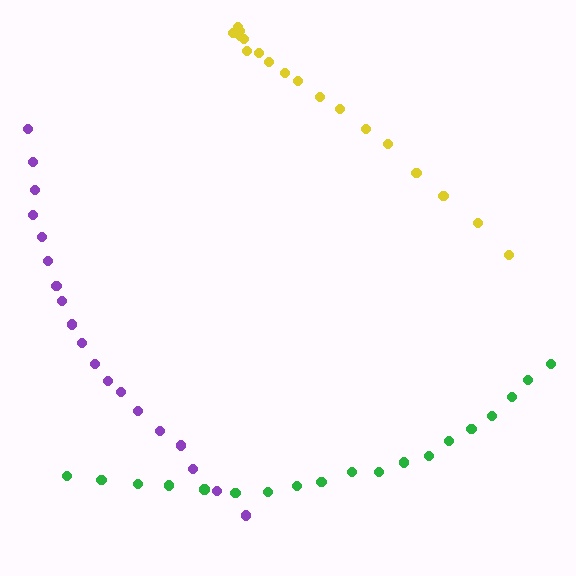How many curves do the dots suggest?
There are 3 distinct paths.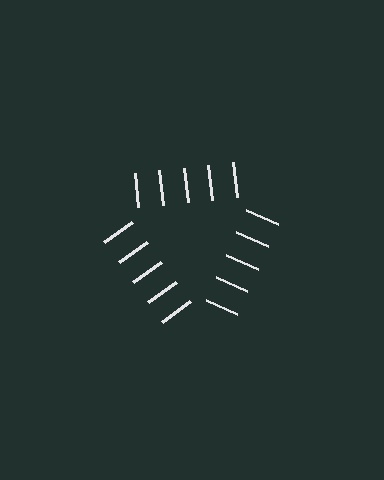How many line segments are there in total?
15 — 5 along each of the 3 edges.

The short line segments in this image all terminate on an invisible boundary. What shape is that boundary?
An illusory triangle — the line segments terminate on its edges but no continuous stroke is drawn.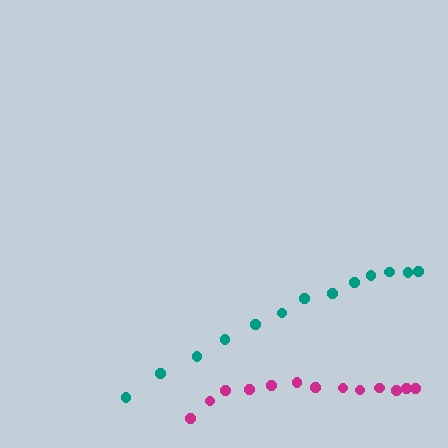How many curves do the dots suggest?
There are 2 distinct paths.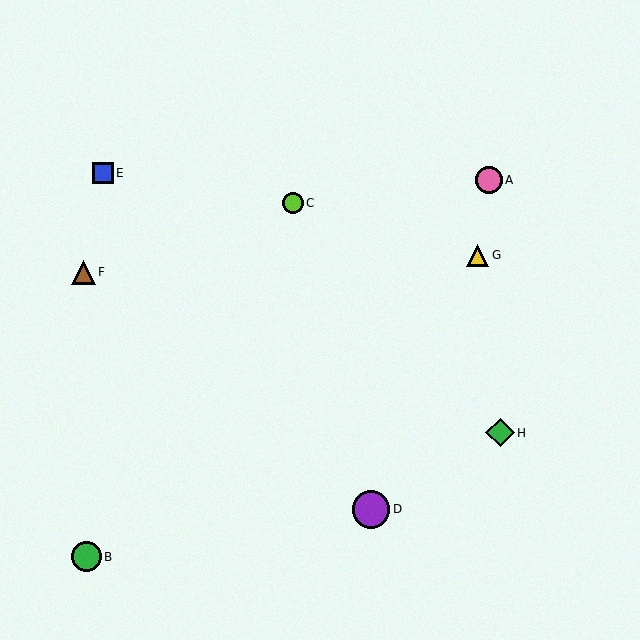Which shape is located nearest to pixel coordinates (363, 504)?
The purple circle (labeled D) at (371, 509) is nearest to that location.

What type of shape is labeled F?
Shape F is a brown triangle.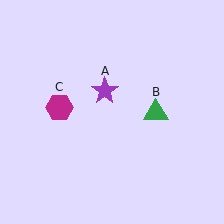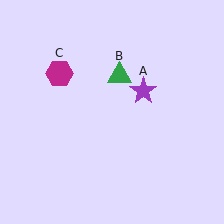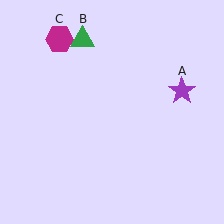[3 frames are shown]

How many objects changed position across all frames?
3 objects changed position: purple star (object A), green triangle (object B), magenta hexagon (object C).